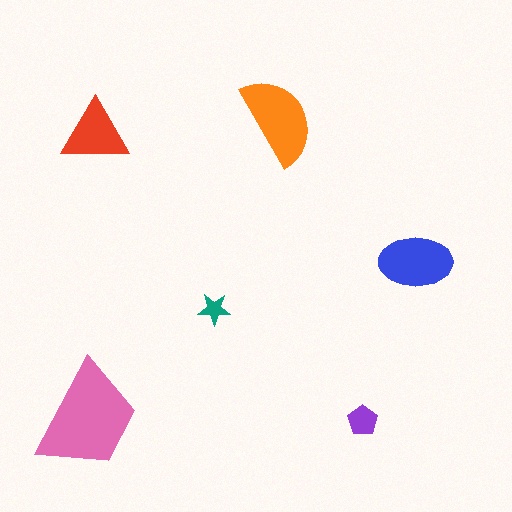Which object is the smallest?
The teal star.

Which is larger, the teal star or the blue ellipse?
The blue ellipse.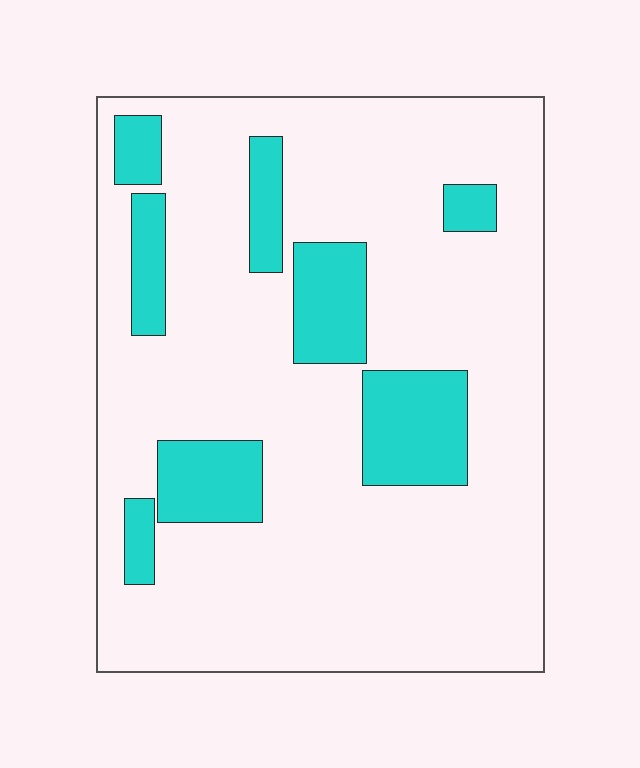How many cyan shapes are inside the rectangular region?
8.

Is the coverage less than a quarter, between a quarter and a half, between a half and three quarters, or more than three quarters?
Less than a quarter.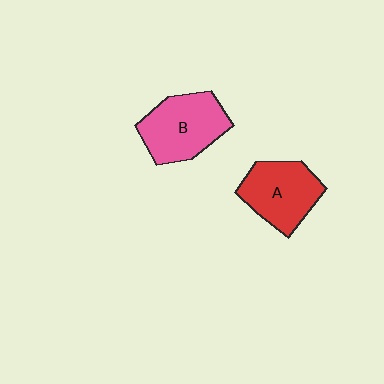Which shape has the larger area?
Shape B (pink).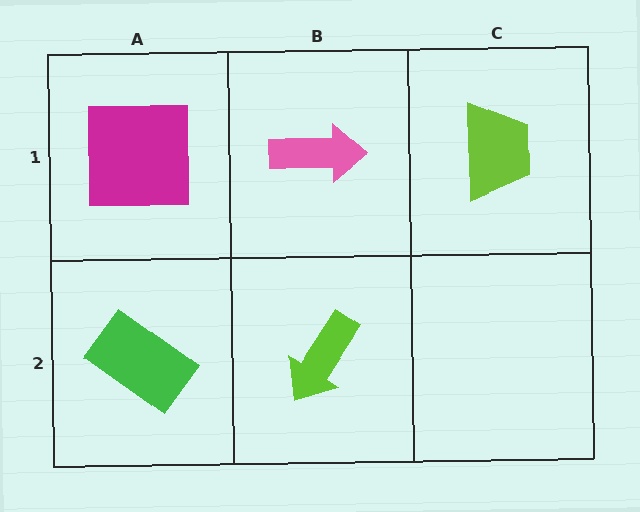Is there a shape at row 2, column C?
No, that cell is empty.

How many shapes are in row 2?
2 shapes.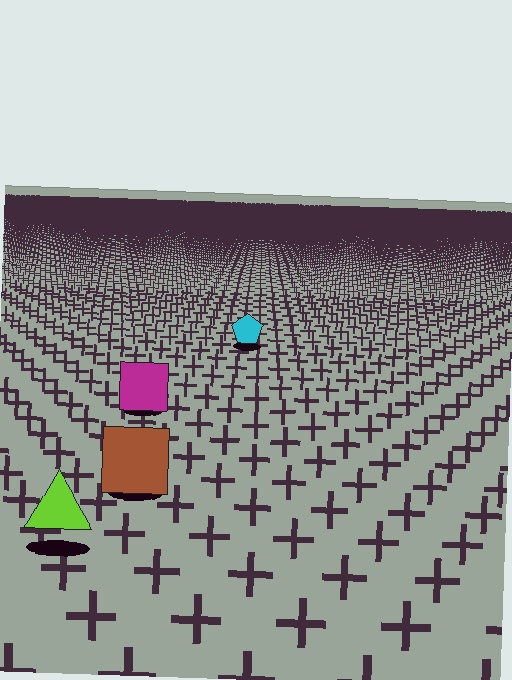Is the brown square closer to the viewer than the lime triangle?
No. The lime triangle is closer — you can tell from the texture gradient: the ground texture is coarser near it.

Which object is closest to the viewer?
The lime triangle is closest. The texture marks near it are larger and more spread out.